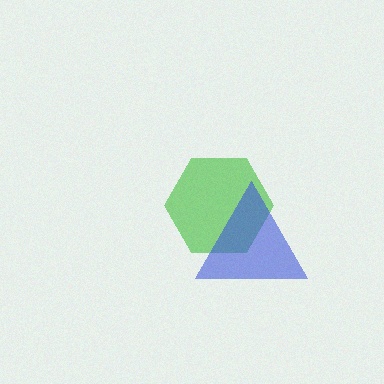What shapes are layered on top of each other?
The layered shapes are: a green hexagon, a blue triangle.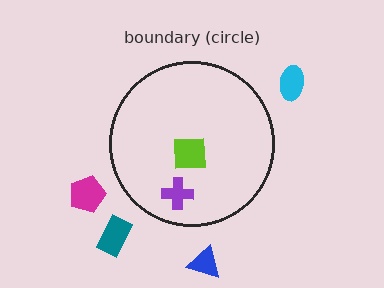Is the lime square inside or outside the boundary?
Inside.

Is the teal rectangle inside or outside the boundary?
Outside.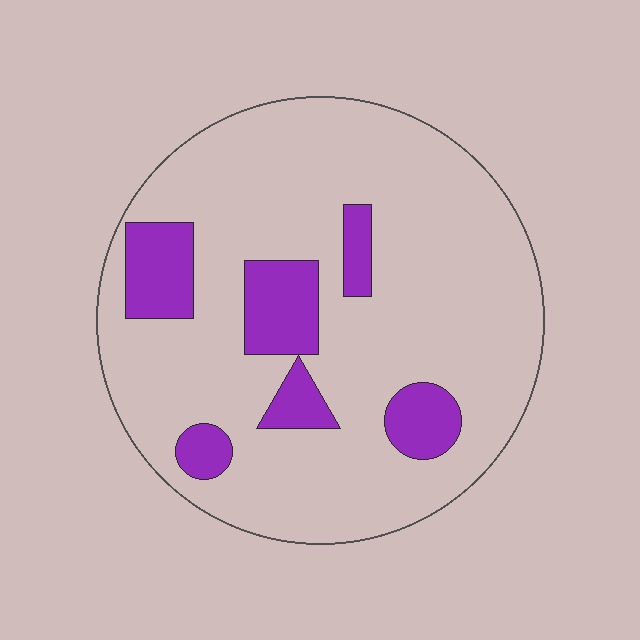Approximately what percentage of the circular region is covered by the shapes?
Approximately 15%.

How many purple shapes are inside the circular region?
6.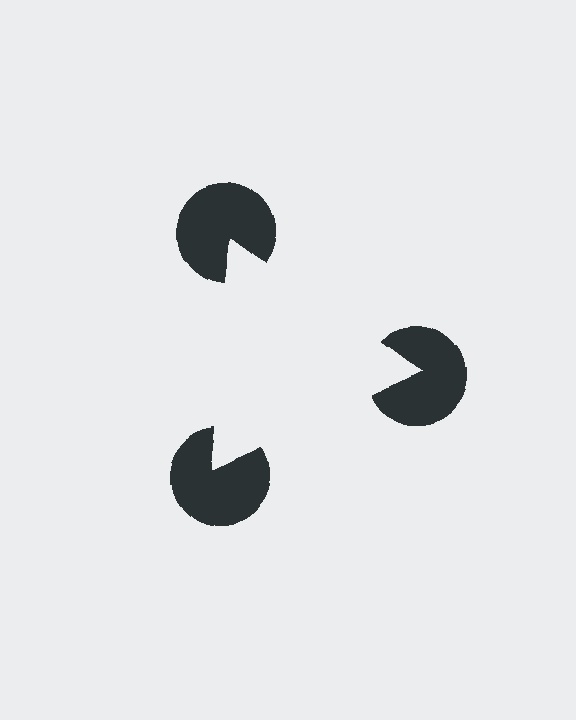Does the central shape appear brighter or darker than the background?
It typically appears slightly brighter than the background, even though no actual brightness change is drawn.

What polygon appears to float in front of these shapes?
An illusory triangle — its edges are inferred from the aligned wedge cuts in the pac-man discs, not physically drawn.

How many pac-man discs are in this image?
There are 3 — one at each vertex of the illusory triangle.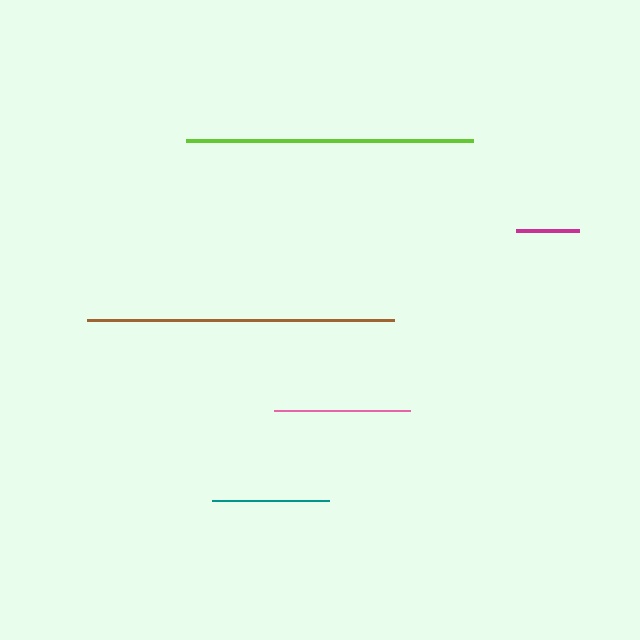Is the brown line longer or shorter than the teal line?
The brown line is longer than the teal line.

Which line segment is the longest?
The brown line is the longest at approximately 307 pixels.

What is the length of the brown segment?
The brown segment is approximately 307 pixels long.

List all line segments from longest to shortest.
From longest to shortest: brown, lime, pink, teal, magenta.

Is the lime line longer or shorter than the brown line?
The brown line is longer than the lime line.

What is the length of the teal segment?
The teal segment is approximately 118 pixels long.